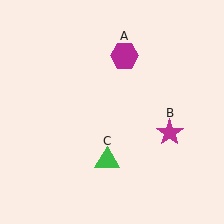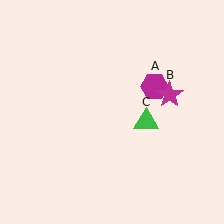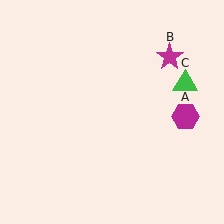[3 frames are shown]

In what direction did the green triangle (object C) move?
The green triangle (object C) moved up and to the right.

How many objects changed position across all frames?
3 objects changed position: magenta hexagon (object A), magenta star (object B), green triangle (object C).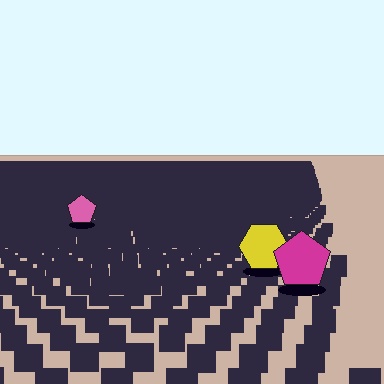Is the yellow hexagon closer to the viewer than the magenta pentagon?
No. The magenta pentagon is closer — you can tell from the texture gradient: the ground texture is coarser near it.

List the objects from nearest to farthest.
From nearest to farthest: the magenta pentagon, the yellow hexagon, the pink pentagon.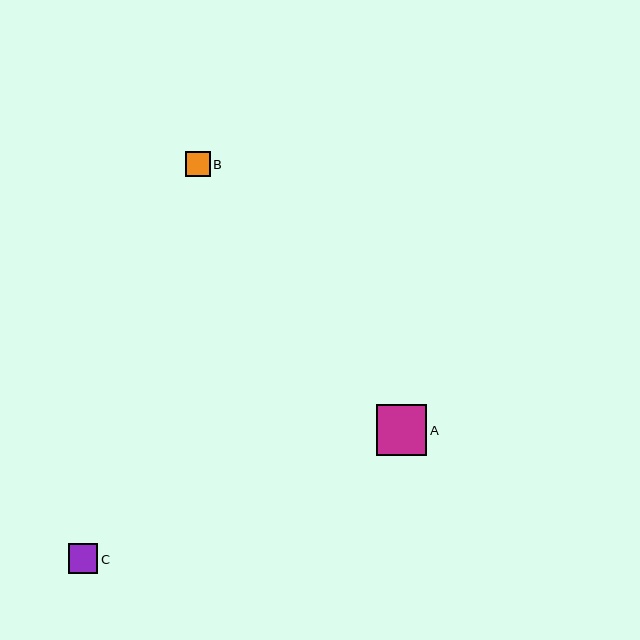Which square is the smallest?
Square B is the smallest with a size of approximately 25 pixels.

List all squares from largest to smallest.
From largest to smallest: A, C, B.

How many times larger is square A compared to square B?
Square A is approximately 2.0 times the size of square B.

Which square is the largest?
Square A is the largest with a size of approximately 50 pixels.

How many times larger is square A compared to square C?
Square A is approximately 1.7 times the size of square C.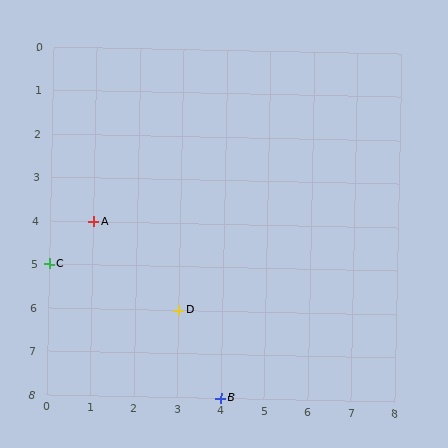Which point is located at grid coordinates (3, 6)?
Point D is at (3, 6).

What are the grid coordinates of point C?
Point C is at grid coordinates (0, 5).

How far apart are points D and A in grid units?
Points D and A are 2 columns and 2 rows apart (about 2.8 grid units diagonally).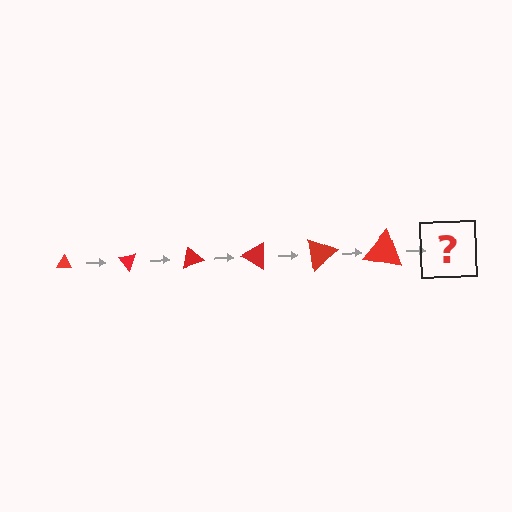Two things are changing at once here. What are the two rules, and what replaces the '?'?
The two rules are that the triangle grows larger each step and it rotates 50 degrees each step. The '?' should be a triangle, larger than the previous one and rotated 300 degrees from the start.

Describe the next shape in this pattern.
It should be a triangle, larger than the previous one and rotated 300 degrees from the start.